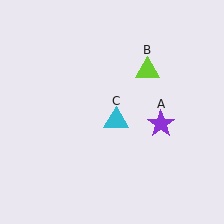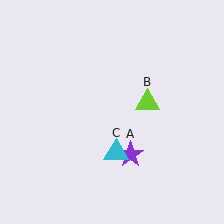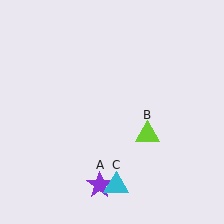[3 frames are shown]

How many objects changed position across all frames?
3 objects changed position: purple star (object A), lime triangle (object B), cyan triangle (object C).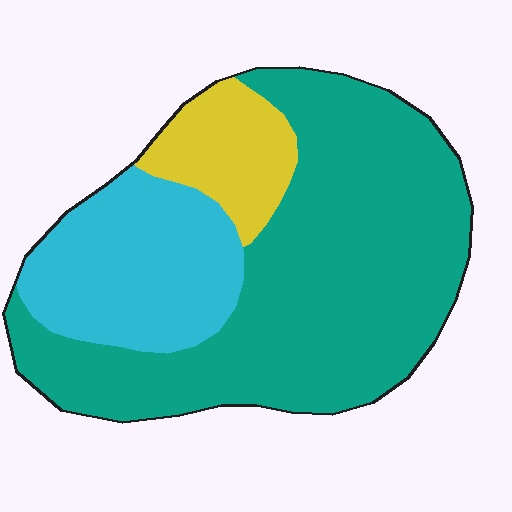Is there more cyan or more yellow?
Cyan.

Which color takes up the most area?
Teal, at roughly 65%.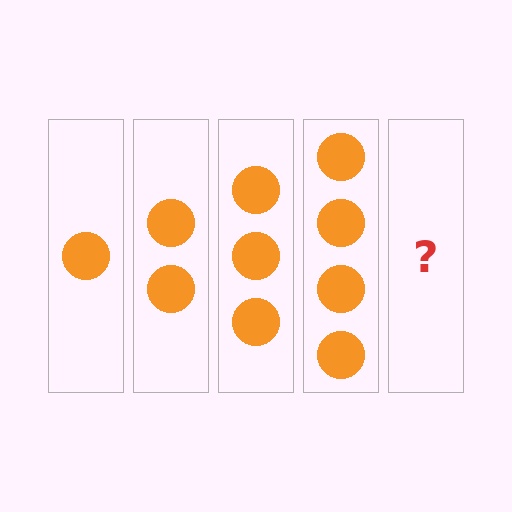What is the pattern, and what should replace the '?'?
The pattern is that each step adds one more circle. The '?' should be 5 circles.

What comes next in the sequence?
The next element should be 5 circles.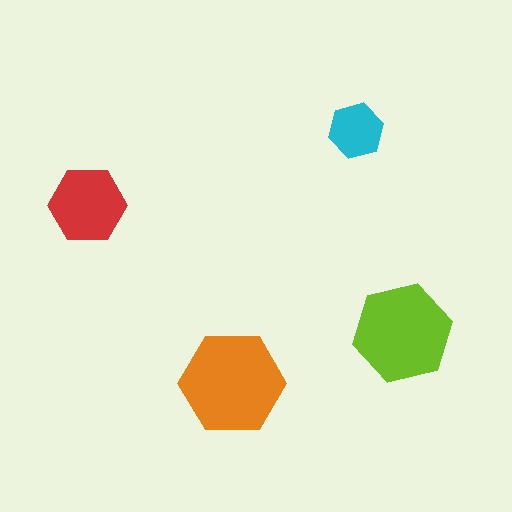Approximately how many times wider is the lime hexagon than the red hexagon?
About 1.5 times wider.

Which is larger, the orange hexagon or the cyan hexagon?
The orange one.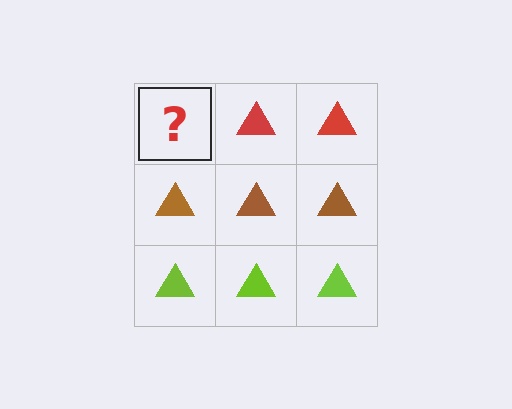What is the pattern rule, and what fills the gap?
The rule is that each row has a consistent color. The gap should be filled with a red triangle.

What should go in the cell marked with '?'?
The missing cell should contain a red triangle.